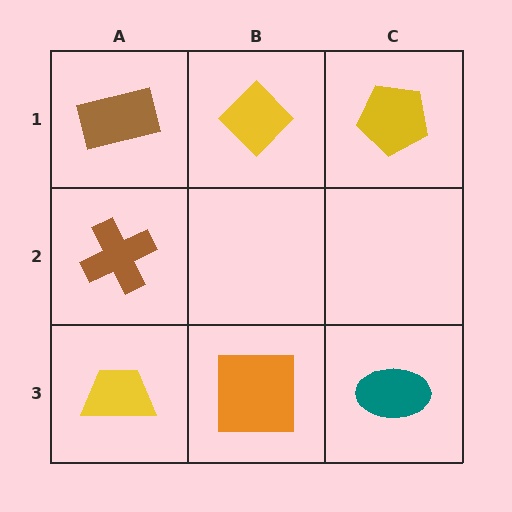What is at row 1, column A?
A brown rectangle.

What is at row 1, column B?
A yellow diamond.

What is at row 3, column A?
A yellow trapezoid.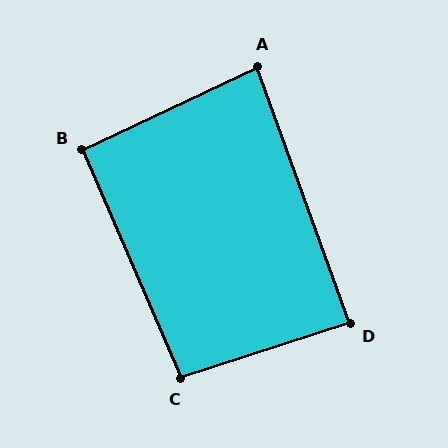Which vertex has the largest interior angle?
C, at approximately 95 degrees.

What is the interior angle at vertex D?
Approximately 88 degrees (approximately right).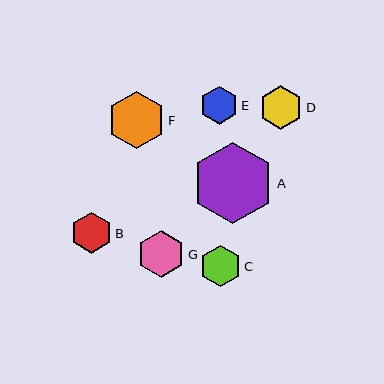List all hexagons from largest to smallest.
From largest to smallest: A, F, G, D, C, B, E.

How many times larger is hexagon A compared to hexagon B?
Hexagon A is approximately 2.0 times the size of hexagon B.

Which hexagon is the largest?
Hexagon A is the largest with a size of approximately 82 pixels.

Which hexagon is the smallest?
Hexagon E is the smallest with a size of approximately 38 pixels.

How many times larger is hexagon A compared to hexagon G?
Hexagon A is approximately 1.7 times the size of hexagon G.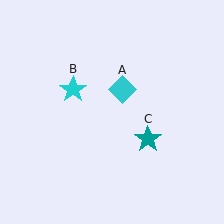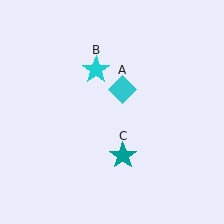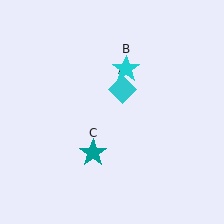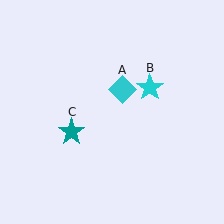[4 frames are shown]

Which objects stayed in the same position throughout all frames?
Cyan diamond (object A) remained stationary.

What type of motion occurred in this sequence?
The cyan star (object B), teal star (object C) rotated clockwise around the center of the scene.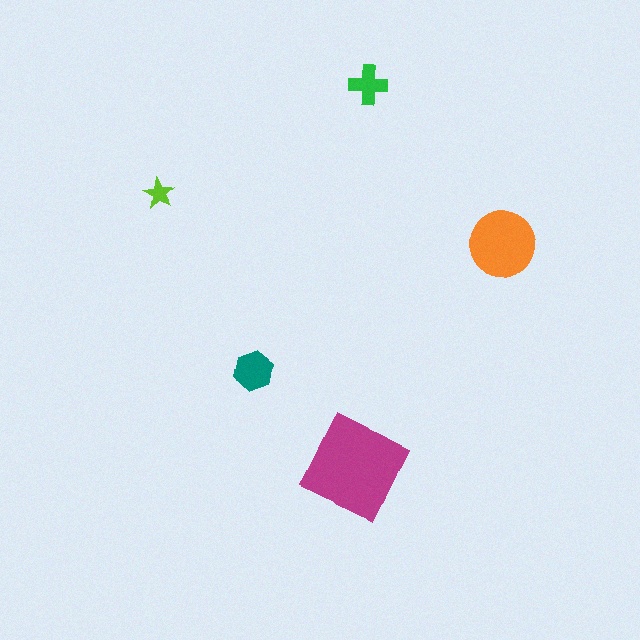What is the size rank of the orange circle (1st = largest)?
2nd.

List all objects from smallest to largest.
The lime star, the green cross, the teal hexagon, the orange circle, the magenta square.